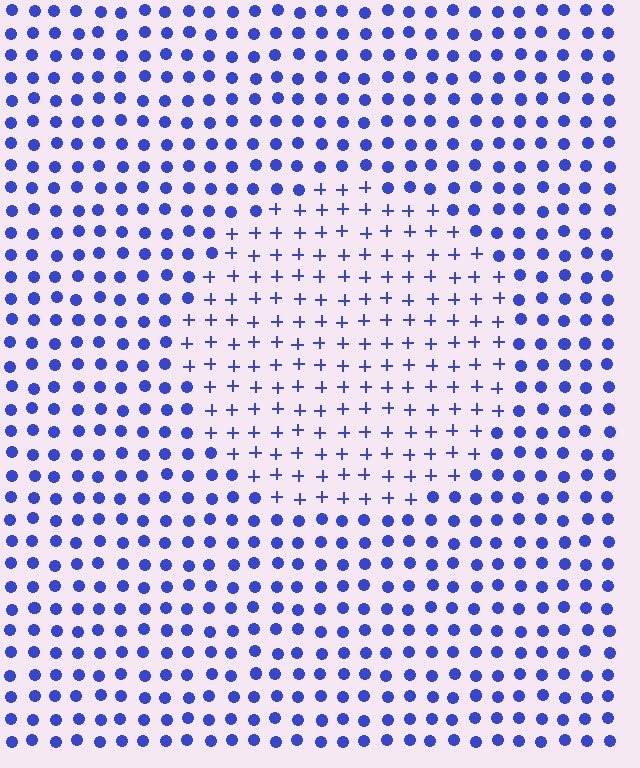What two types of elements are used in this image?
The image uses plus signs inside the circle region and circles outside it.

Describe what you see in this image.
The image is filled with small blue elements arranged in a uniform grid. A circle-shaped region contains plus signs, while the surrounding area contains circles. The boundary is defined purely by the change in element shape.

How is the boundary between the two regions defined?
The boundary is defined by a change in element shape: plus signs inside vs. circles outside. All elements share the same color and spacing.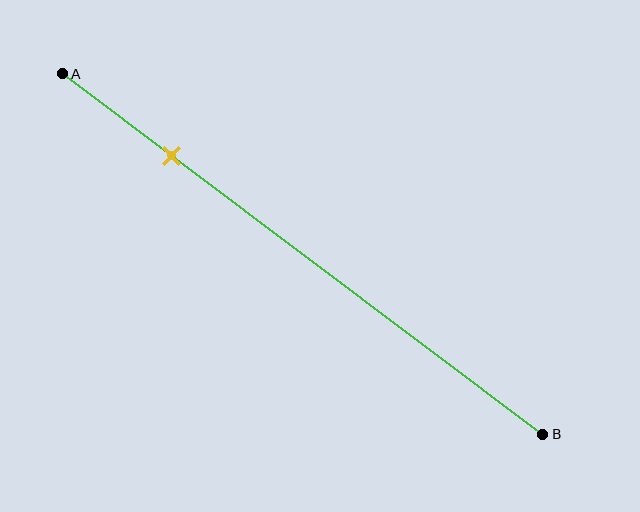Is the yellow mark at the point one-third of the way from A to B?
No, the mark is at about 25% from A, not at the 33% one-third point.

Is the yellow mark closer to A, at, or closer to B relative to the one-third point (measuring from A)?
The yellow mark is closer to point A than the one-third point of segment AB.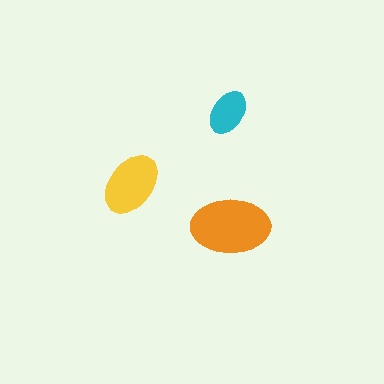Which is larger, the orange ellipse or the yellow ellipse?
The orange one.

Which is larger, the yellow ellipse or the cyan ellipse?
The yellow one.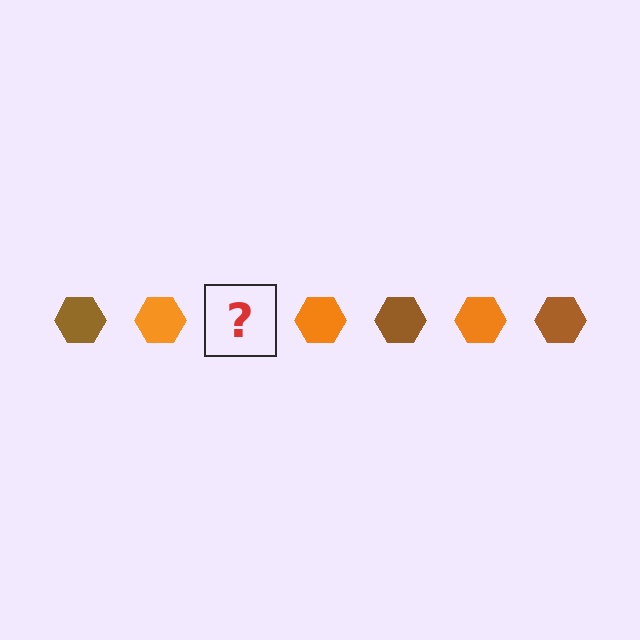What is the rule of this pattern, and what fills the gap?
The rule is that the pattern cycles through brown, orange hexagons. The gap should be filled with a brown hexagon.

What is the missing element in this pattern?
The missing element is a brown hexagon.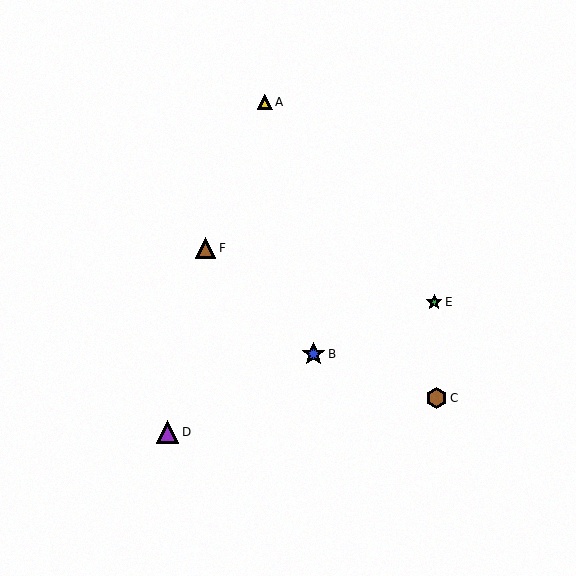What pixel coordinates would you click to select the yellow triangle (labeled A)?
Click at (265, 102) to select the yellow triangle A.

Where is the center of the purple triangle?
The center of the purple triangle is at (167, 432).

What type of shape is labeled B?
Shape B is a blue star.